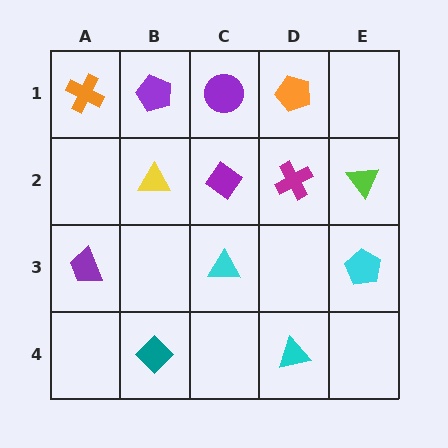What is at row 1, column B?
A purple pentagon.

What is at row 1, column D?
An orange pentagon.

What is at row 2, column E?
A lime triangle.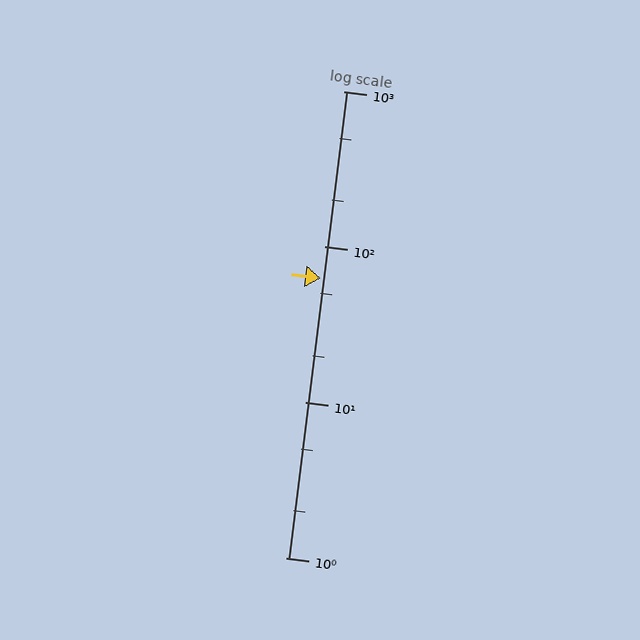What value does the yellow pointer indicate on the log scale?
The pointer indicates approximately 63.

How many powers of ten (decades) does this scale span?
The scale spans 3 decades, from 1 to 1000.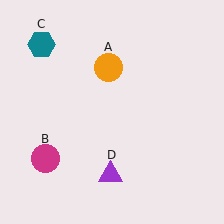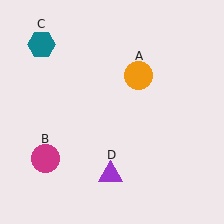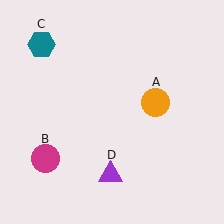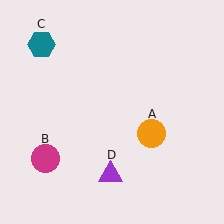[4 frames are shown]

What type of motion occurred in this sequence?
The orange circle (object A) rotated clockwise around the center of the scene.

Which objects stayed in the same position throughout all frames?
Magenta circle (object B) and teal hexagon (object C) and purple triangle (object D) remained stationary.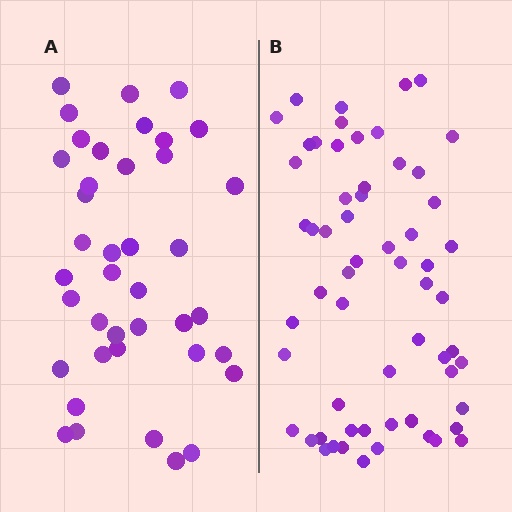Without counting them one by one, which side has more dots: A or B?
Region B (the right region) has more dots.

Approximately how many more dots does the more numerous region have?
Region B has approximately 20 more dots than region A.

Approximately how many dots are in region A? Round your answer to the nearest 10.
About 40 dots.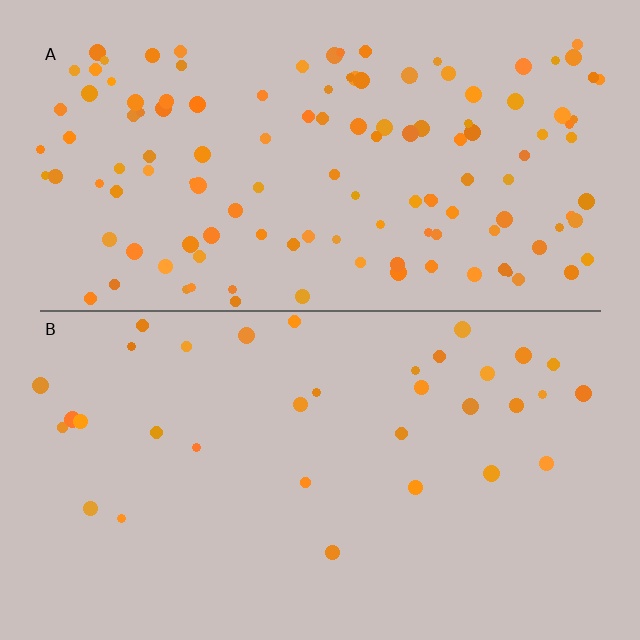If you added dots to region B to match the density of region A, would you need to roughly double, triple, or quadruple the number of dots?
Approximately quadruple.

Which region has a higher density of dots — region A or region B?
A (the top).